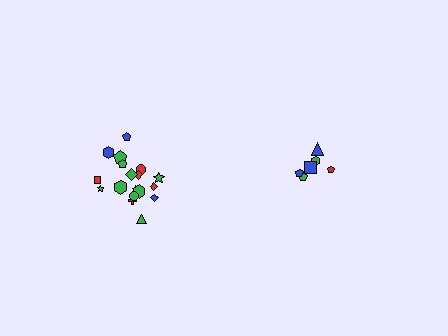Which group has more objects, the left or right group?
The left group.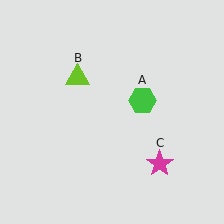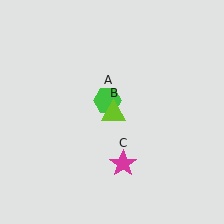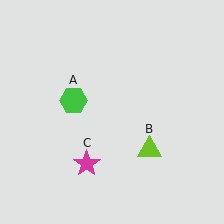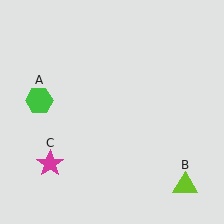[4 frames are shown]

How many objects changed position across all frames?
3 objects changed position: green hexagon (object A), lime triangle (object B), magenta star (object C).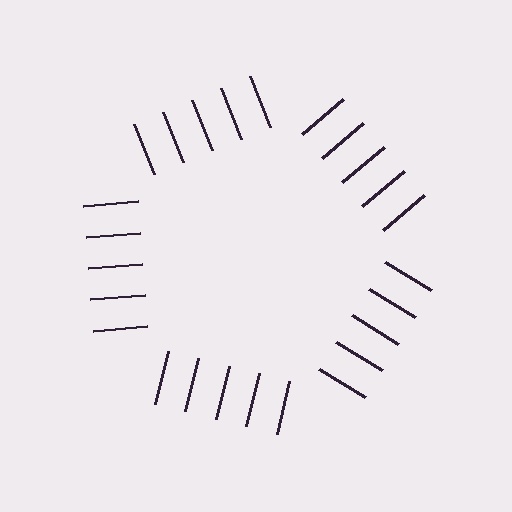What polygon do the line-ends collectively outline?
An illusory pentagon — the line segments terminate on its edges but no continuous stroke is drawn.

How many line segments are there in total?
25 — 5 along each of the 5 edges.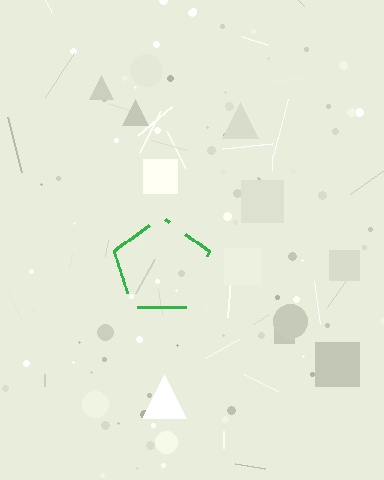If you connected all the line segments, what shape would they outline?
They would outline a pentagon.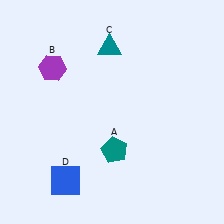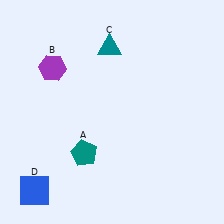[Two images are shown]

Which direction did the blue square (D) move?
The blue square (D) moved left.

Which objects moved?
The objects that moved are: the teal pentagon (A), the blue square (D).